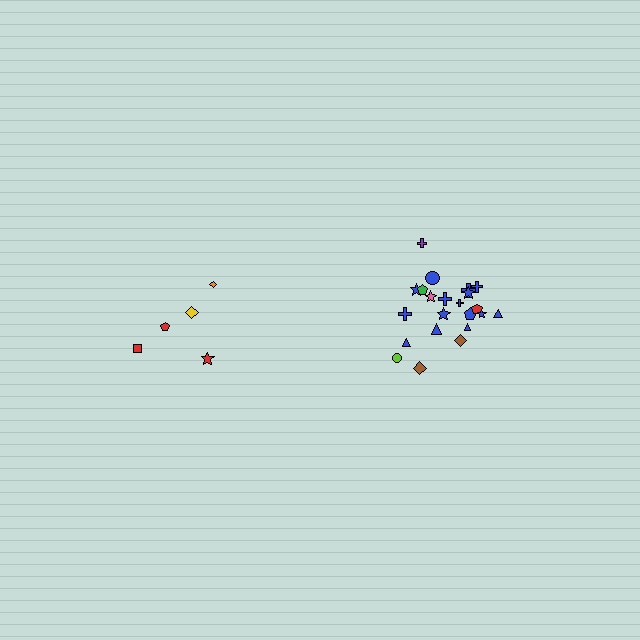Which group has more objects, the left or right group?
The right group.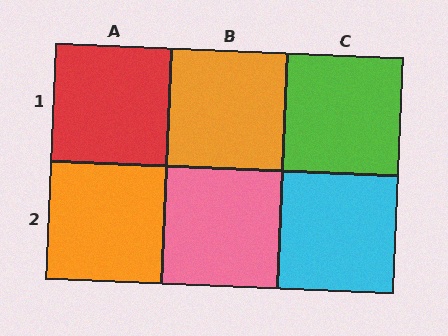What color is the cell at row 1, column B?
Orange.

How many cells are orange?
2 cells are orange.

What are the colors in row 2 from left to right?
Orange, pink, cyan.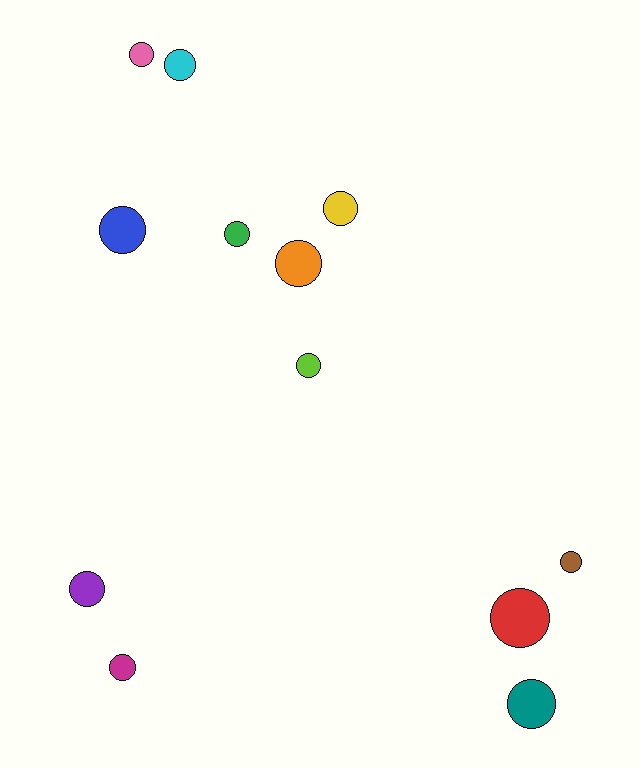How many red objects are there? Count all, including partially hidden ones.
There is 1 red object.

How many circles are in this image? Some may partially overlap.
There are 12 circles.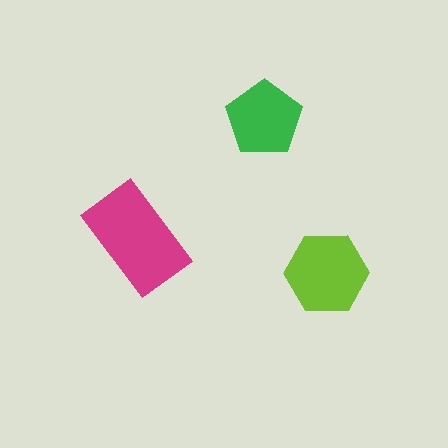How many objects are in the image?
There are 3 objects in the image.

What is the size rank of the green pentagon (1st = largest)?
3rd.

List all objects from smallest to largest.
The green pentagon, the lime hexagon, the magenta rectangle.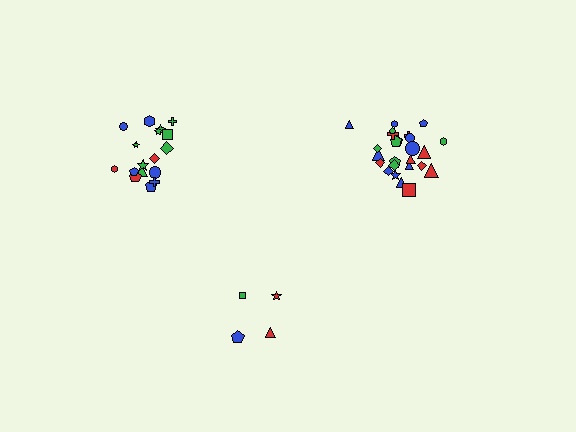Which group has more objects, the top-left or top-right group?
The top-right group.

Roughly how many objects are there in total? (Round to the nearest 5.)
Roughly 45 objects in total.